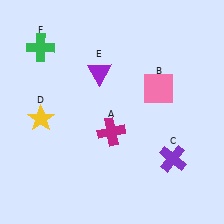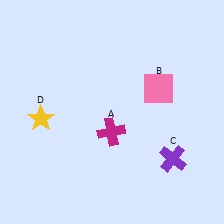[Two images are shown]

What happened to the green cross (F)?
The green cross (F) was removed in Image 2. It was in the top-left area of Image 1.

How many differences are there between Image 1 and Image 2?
There are 2 differences between the two images.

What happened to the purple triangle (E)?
The purple triangle (E) was removed in Image 2. It was in the top-left area of Image 1.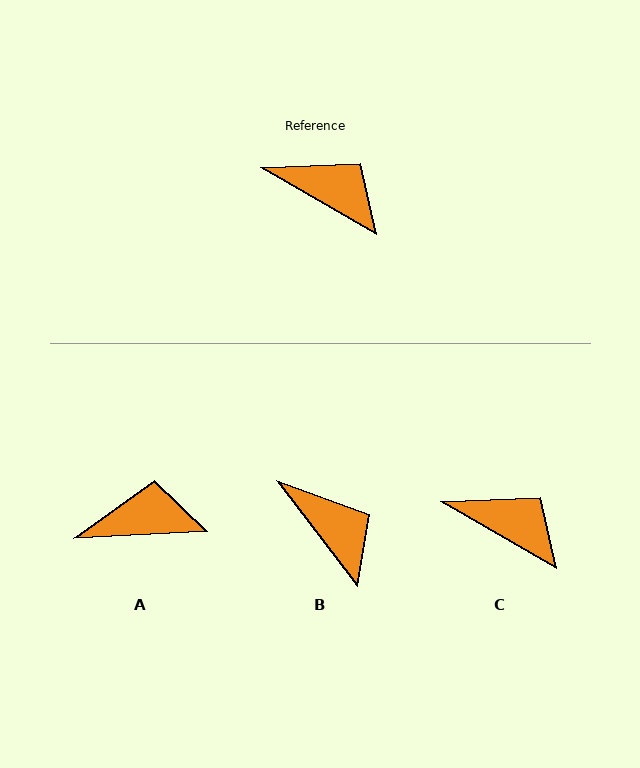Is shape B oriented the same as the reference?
No, it is off by about 22 degrees.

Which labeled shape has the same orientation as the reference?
C.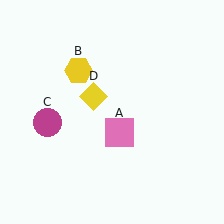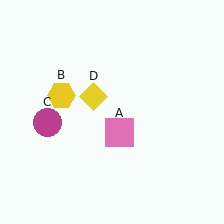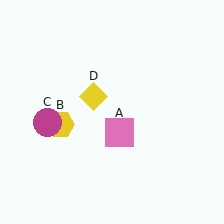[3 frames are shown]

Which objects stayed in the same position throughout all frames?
Pink square (object A) and magenta circle (object C) and yellow diamond (object D) remained stationary.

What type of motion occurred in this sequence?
The yellow hexagon (object B) rotated counterclockwise around the center of the scene.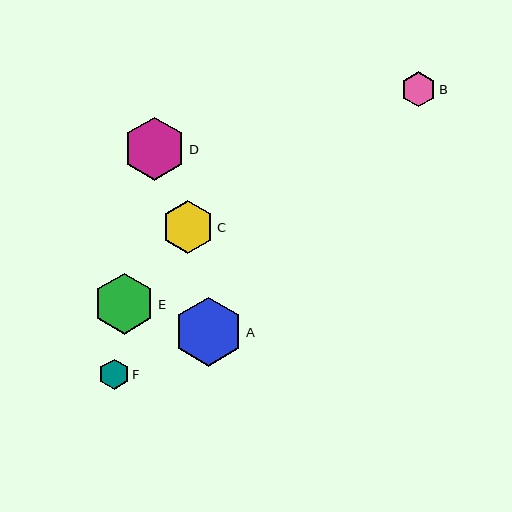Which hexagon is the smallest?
Hexagon F is the smallest with a size of approximately 30 pixels.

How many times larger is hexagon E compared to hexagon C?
Hexagon E is approximately 1.2 times the size of hexagon C.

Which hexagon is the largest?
Hexagon A is the largest with a size of approximately 69 pixels.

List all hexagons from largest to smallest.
From largest to smallest: A, D, E, C, B, F.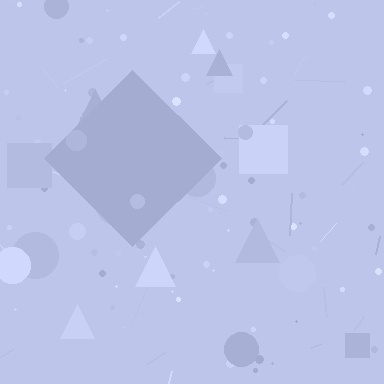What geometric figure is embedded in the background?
A diamond is embedded in the background.